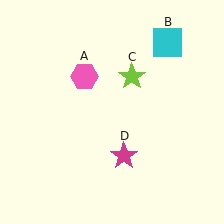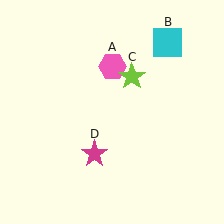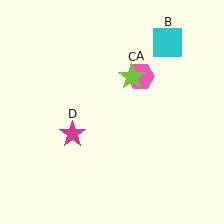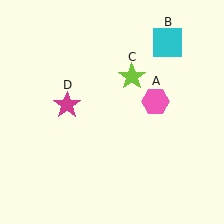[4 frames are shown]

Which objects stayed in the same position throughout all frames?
Cyan square (object B) and lime star (object C) remained stationary.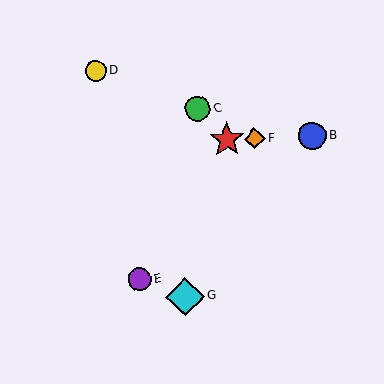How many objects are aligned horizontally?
3 objects (A, B, F) are aligned horizontally.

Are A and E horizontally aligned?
No, A is at y≈140 and E is at y≈279.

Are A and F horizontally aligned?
Yes, both are at y≈140.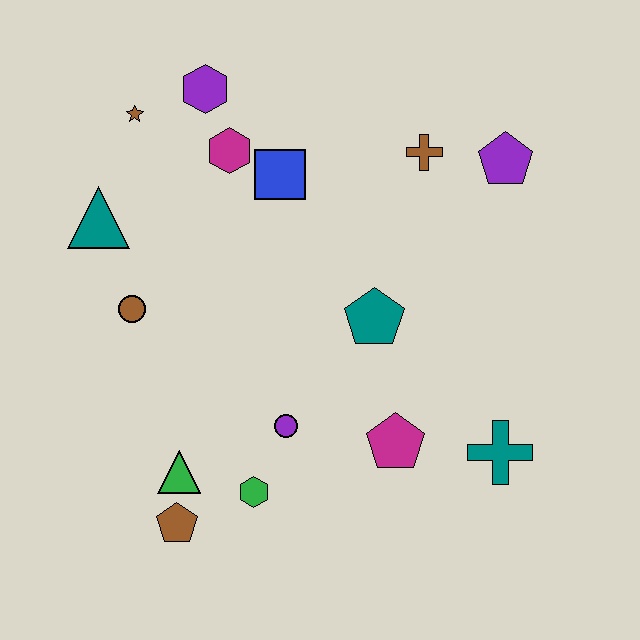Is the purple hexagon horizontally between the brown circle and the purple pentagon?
Yes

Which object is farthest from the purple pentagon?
The brown pentagon is farthest from the purple pentagon.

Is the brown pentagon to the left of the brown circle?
No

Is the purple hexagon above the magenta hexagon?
Yes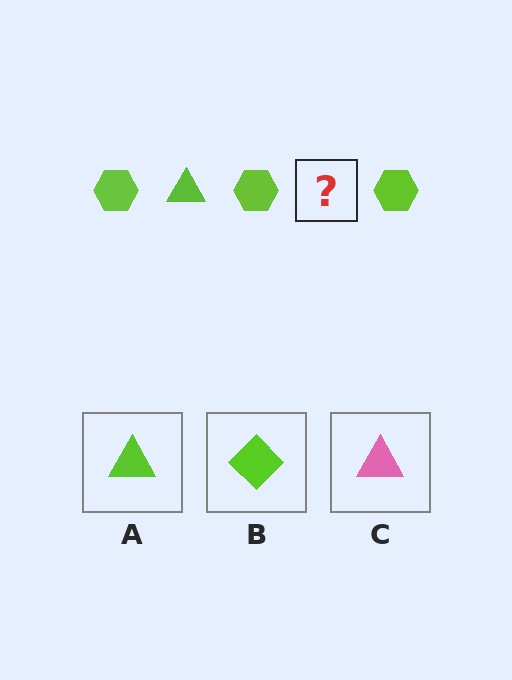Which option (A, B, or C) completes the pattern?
A.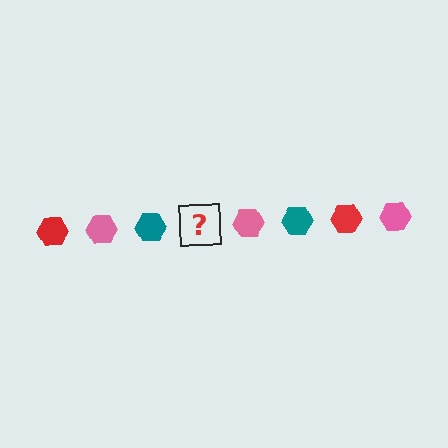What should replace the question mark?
The question mark should be replaced with a red hexagon.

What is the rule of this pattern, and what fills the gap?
The rule is that the pattern cycles through red, pink, teal hexagons. The gap should be filled with a red hexagon.